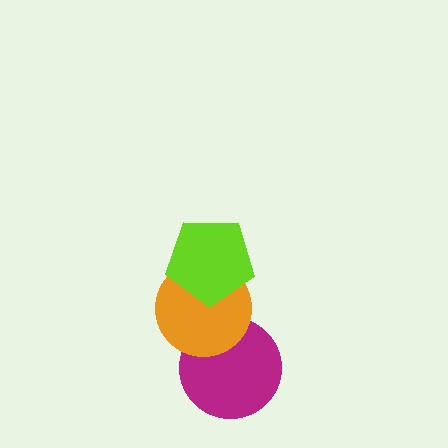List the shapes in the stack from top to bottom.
From top to bottom: the lime pentagon, the orange circle, the magenta circle.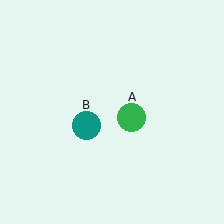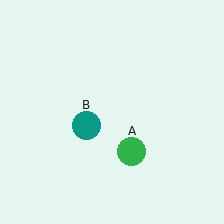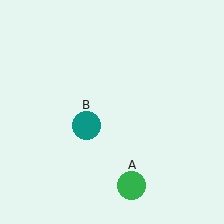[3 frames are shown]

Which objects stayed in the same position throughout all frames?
Teal circle (object B) remained stationary.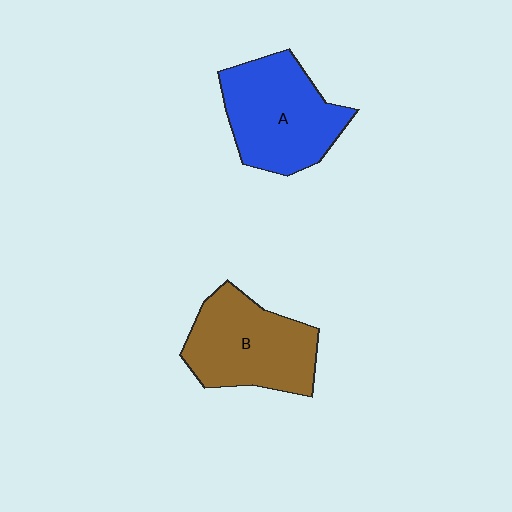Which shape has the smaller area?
Shape B (brown).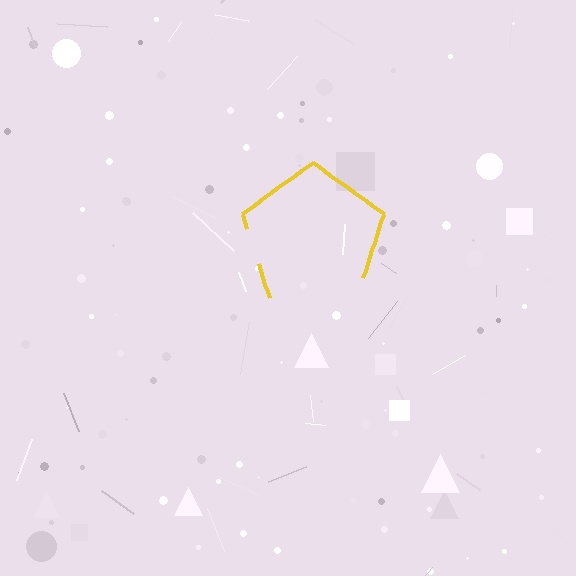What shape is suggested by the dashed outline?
The dashed outline suggests a pentagon.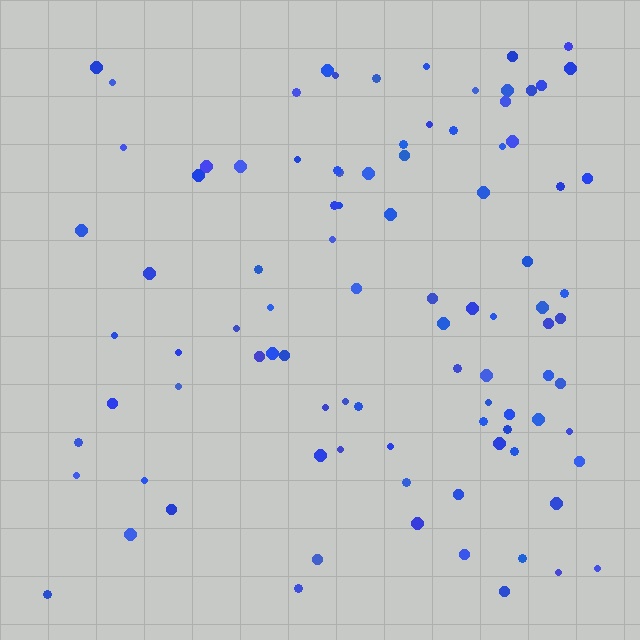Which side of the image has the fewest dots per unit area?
The left.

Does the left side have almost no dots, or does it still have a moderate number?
Still a moderate number, just noticeably fewer than the right.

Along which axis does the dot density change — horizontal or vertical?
Horizontal.